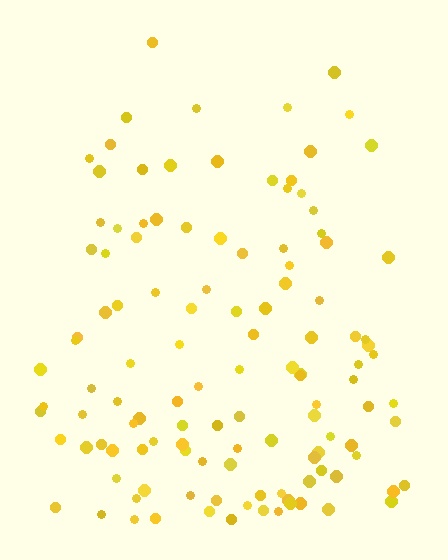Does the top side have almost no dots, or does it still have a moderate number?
Still a moderate number, just noticeably fewer than the bottom.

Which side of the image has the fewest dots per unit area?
The top.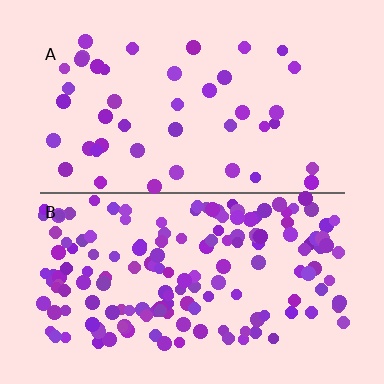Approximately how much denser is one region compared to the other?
Approximately 3.7× — region B over region A.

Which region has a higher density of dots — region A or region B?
B (the bottom).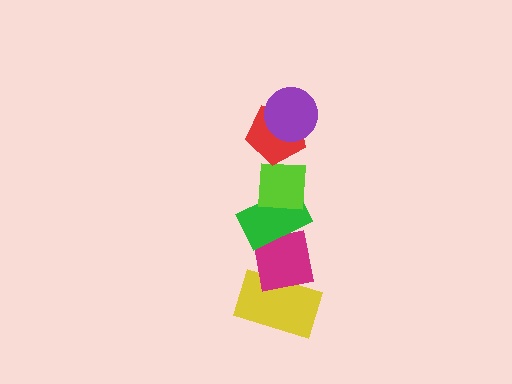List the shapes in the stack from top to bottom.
From top to bottom: the purple circle, the red pentagon, the lime square, the green rectangle, the magenta square, the yellow rectangle.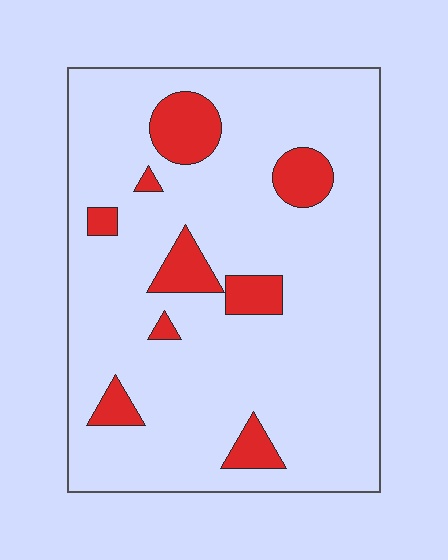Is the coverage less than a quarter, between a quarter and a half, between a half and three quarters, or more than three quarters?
Less than a quarter.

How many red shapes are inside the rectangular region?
9.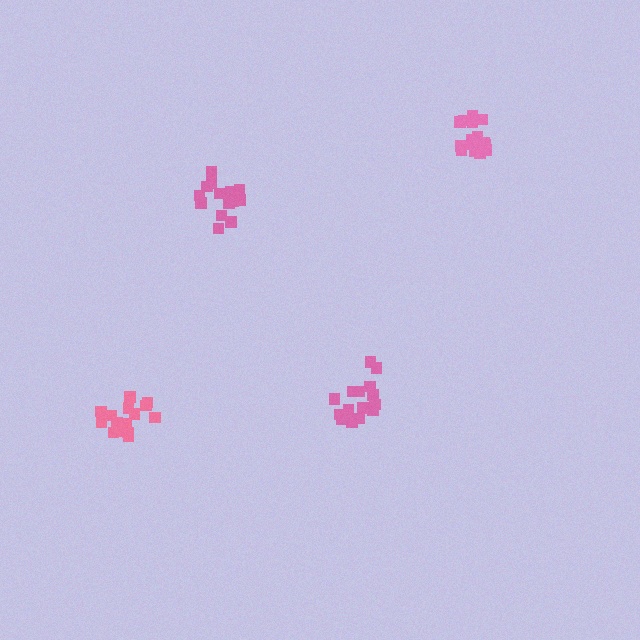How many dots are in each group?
Group 1: 16 dots, Group 2: 15 dots, Group 3: 15 dots, Group 4: 16 dots (62 total).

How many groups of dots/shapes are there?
There are 4 groups.